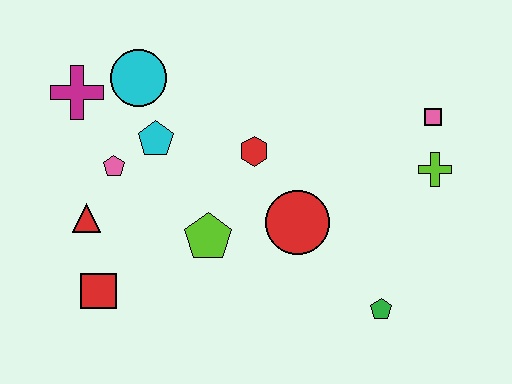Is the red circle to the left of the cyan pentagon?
No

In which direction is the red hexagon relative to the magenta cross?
The red hexagon is to the right of the magenta cross.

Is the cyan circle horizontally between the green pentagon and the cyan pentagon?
No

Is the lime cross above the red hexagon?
No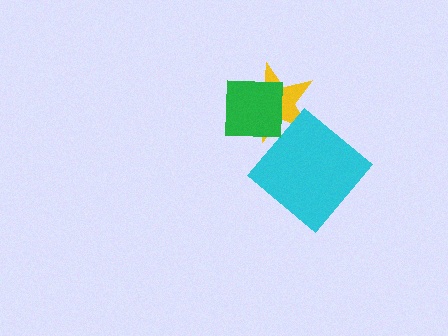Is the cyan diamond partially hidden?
No, no other shape covers it.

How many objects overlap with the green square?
1 object overlaps with the green square.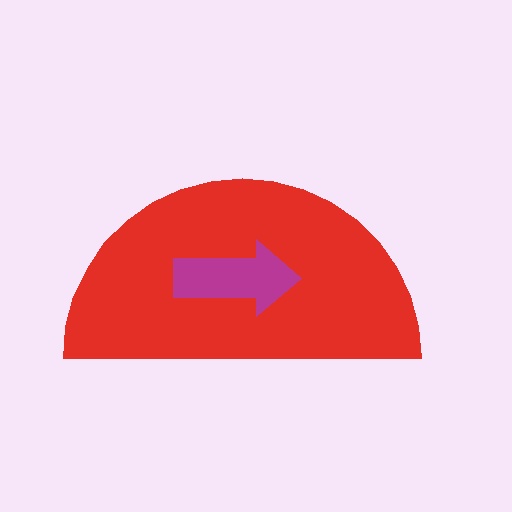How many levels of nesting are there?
2.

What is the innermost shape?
The magenta arrow.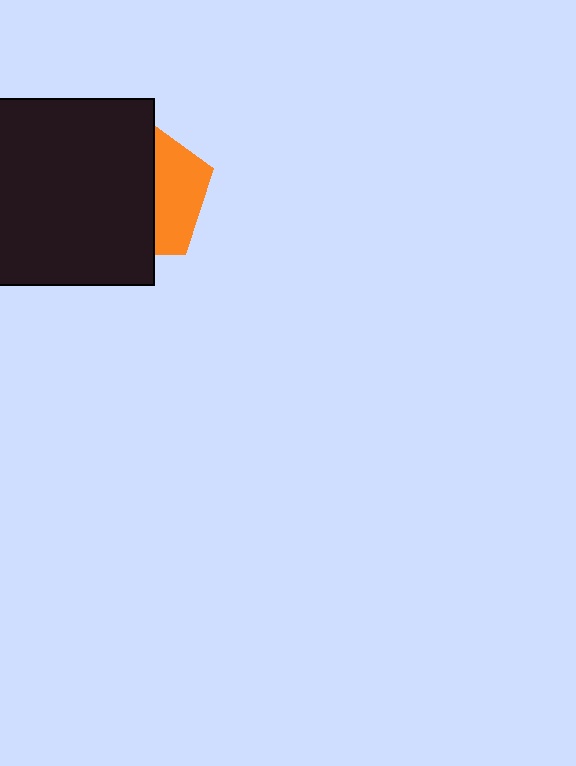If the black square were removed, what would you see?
You would see the complete orange pentagon.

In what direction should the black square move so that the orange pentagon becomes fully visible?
The black square should move left. That is the shortest direction to clear the overlap and leave the orange pentagon fully visible.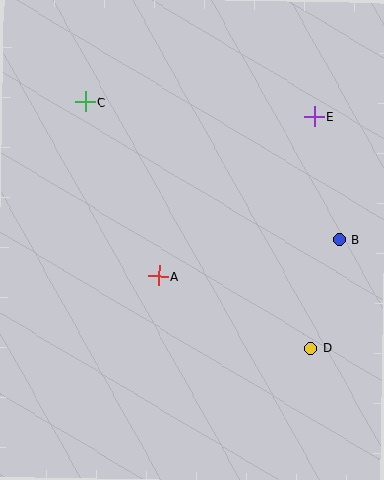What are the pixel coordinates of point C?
Point C is at (85, 102).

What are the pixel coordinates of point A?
Point A is at (159, 276).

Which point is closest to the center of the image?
Point A at (159, 276) is closest to the center.